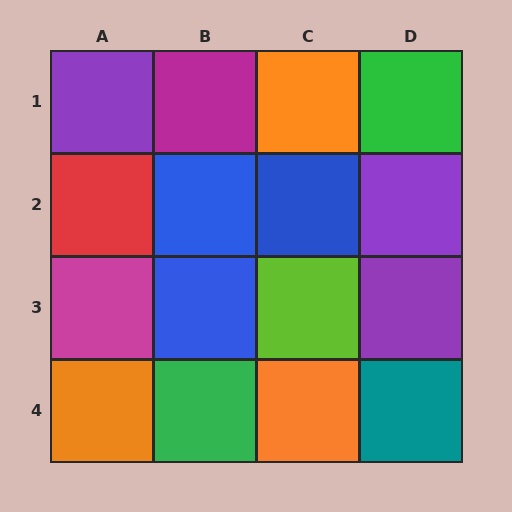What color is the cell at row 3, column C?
Lime.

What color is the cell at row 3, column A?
Magenta.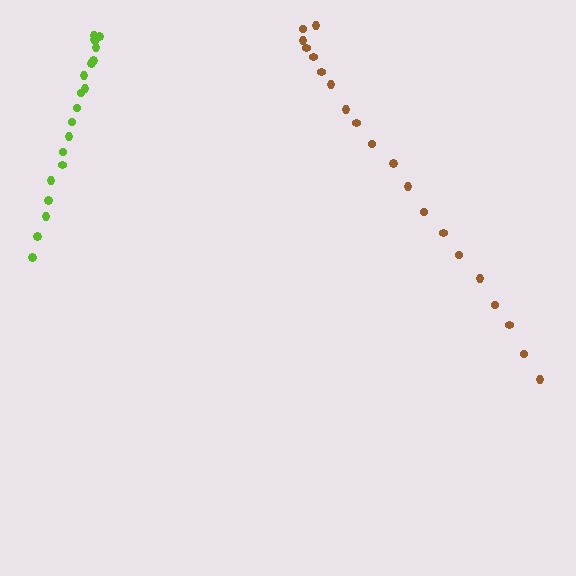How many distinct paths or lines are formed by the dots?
There are 2 distinct paths.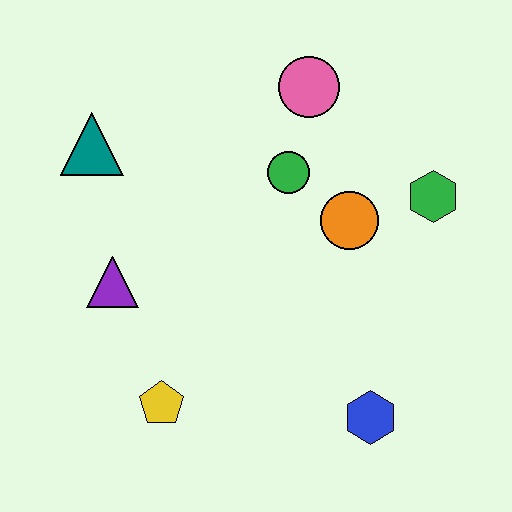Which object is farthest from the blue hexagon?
The teal triangle is farthest from the blue hexagon.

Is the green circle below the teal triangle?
Yes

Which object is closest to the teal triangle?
The purple triangle is closest to the teal triangle.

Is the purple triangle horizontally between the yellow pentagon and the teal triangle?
Yes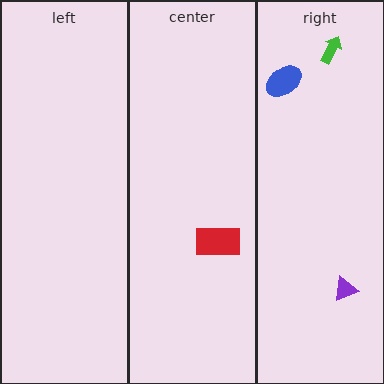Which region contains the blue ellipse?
The right region.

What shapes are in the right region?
The green arrow, the purple triangle, the blue ellipse.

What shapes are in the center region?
The red rectangle.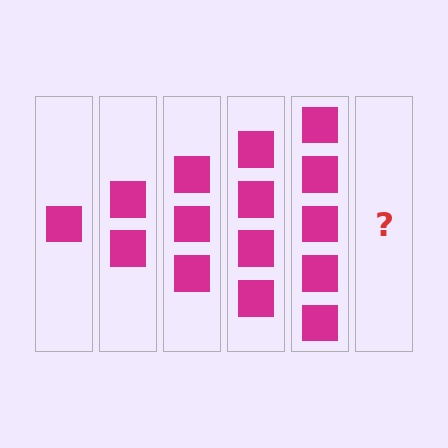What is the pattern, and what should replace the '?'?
The pattern is that each step adds one more square. The '?' should be 6 squares.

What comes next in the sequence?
The next element should be 6 squares.